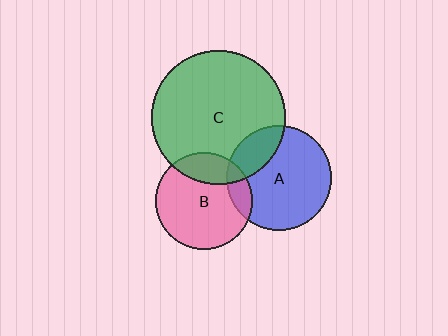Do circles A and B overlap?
Yes.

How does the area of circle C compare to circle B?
Approximately 1.9 times.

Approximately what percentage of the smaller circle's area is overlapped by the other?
Approximately 15%.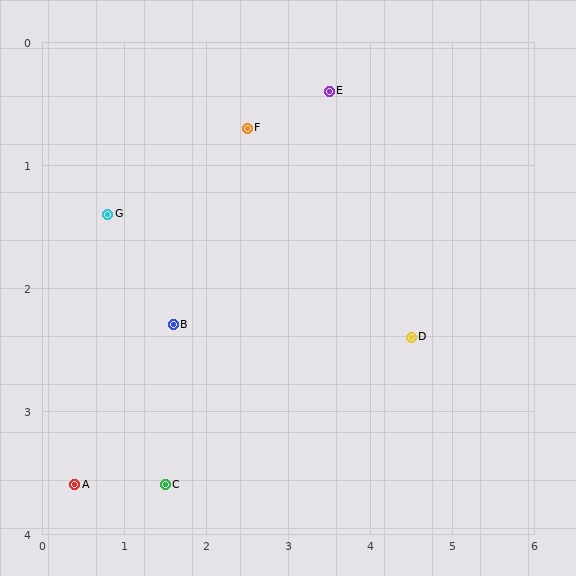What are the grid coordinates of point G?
Point G is at approximately (0.8, 1.4).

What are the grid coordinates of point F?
Point F is at approximately (2.5, 0.7).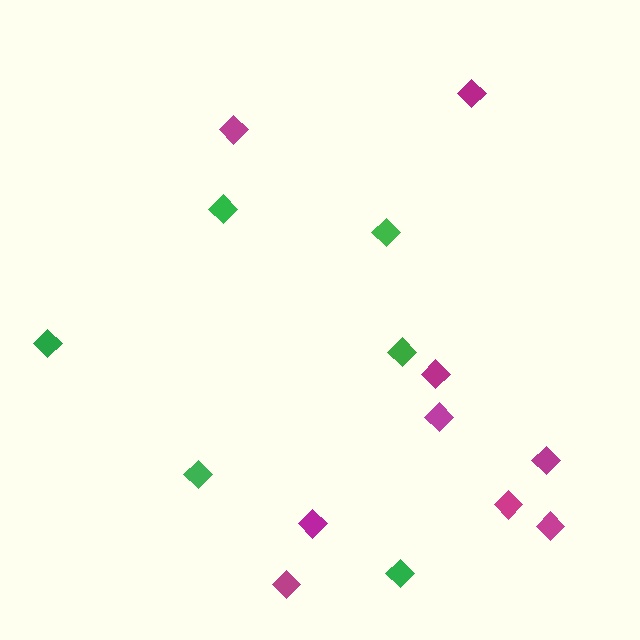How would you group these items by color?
There are 2 groups: one group of green diamonds (6) and one group of magenta diamonds (9).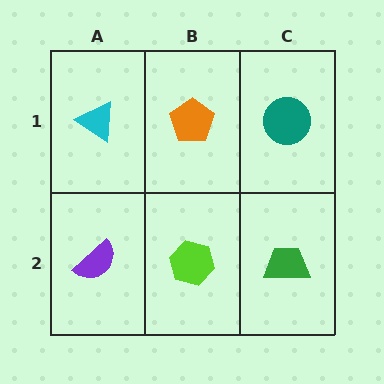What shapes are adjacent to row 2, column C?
A teal circle (row 1, column C), a lime hexagon (row 2, column B).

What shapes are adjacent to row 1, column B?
A lime hexagon (row 2, column B), a cyan triangle (row 1, column A), a teal circle (row 1, column C).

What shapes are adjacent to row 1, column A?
A purple semicircle (row 2, column A), an orange pentagon (row 1, column B).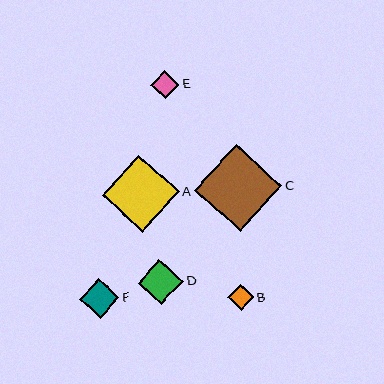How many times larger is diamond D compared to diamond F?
Diamond D is approximately 1.2 times the size of diamond F.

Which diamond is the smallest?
Diamond B is the smallest with a size of approximately 25 pixels.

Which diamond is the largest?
Diamond C is the largest with a size of approximately 87 pixels.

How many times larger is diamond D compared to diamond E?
Diamond D is approximately 1.6 times the size of diamond E.